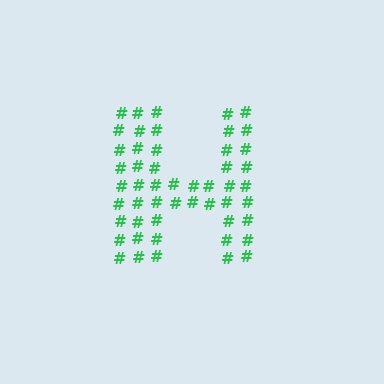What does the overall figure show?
The overall figure shows the letter H.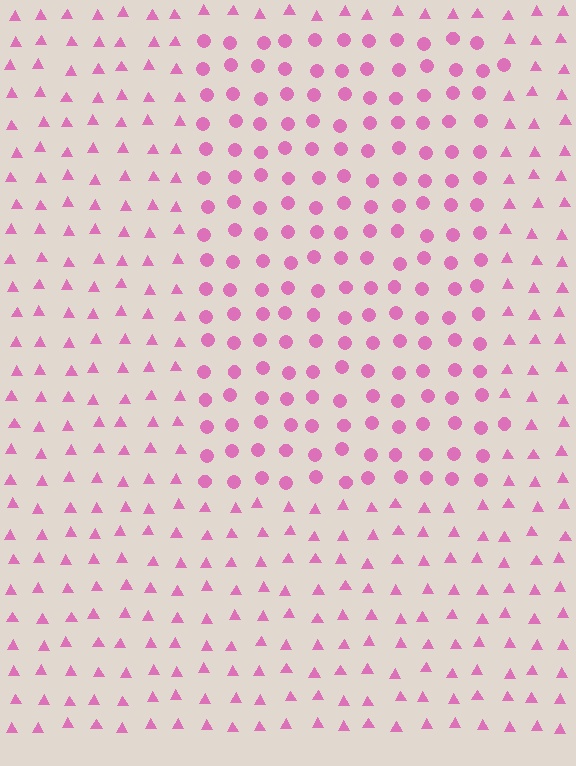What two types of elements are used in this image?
The image uses circles inside the rectangle region and triangles outside it.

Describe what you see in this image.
The image is filled with small pink elements arranged in a uniform grid. A rectangle-shaped region contains circles, while the surrounding area contains triangles. The boundary is defined purely by the change in element shape.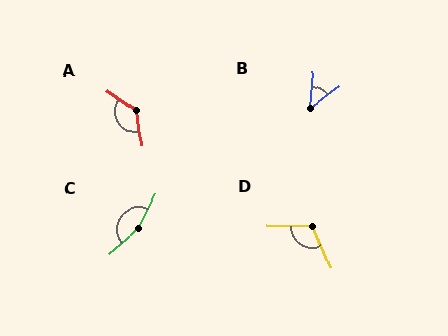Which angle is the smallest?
B, at approximately 47 degrees.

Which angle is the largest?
C, at approximately 158 degrees.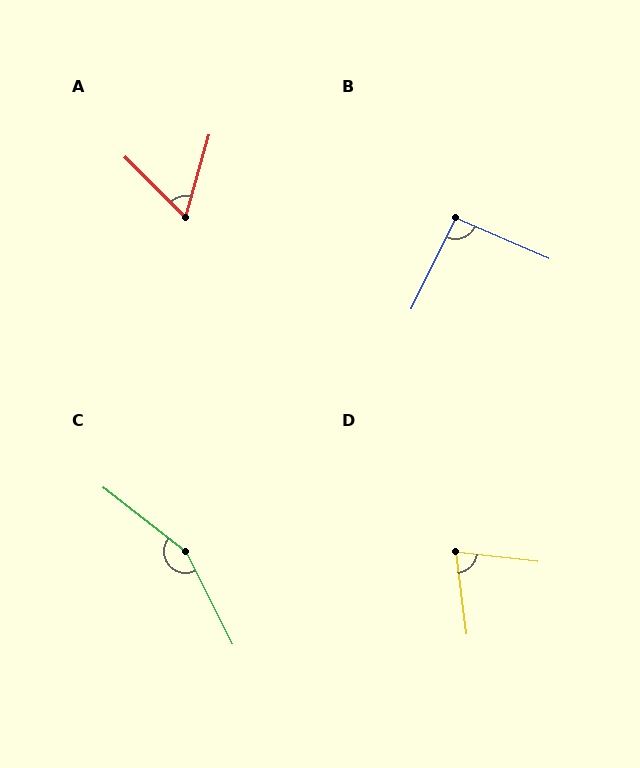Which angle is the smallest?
A, at approximately 61 degrees.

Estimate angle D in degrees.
Approximately 76 degrees.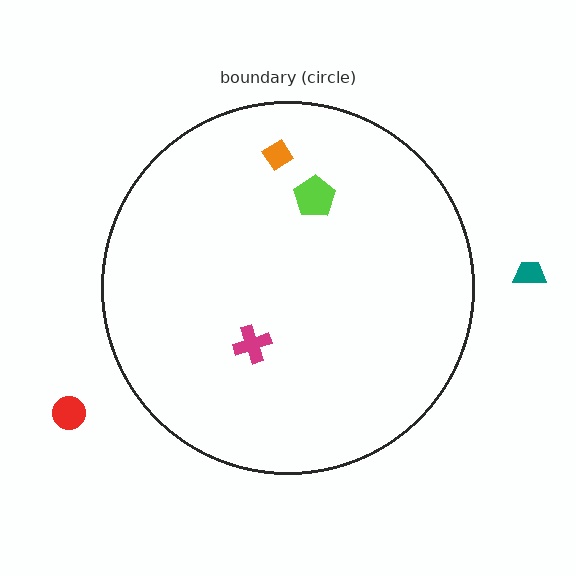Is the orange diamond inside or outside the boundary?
Inside.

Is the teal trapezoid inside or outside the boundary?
Outside.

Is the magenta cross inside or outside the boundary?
Inside.